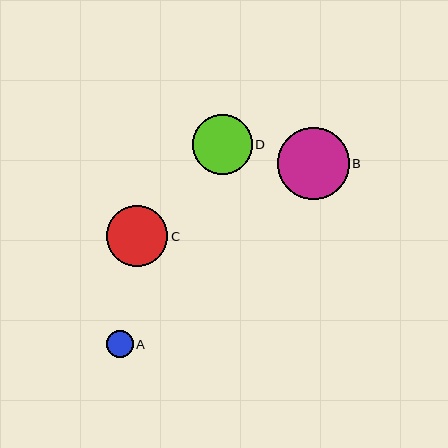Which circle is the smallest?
Circle A is the smallest with a size of approximately 27 pixels.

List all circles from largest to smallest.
From largest to smallest: B, C, D, A.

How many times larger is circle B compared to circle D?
Circle B is approximately 1.2 times the size of circle D.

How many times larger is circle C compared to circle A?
Circle C is approximately 2.3 times the size of circle A.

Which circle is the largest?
Circle B is the largest with a size of approximately 72 pixels.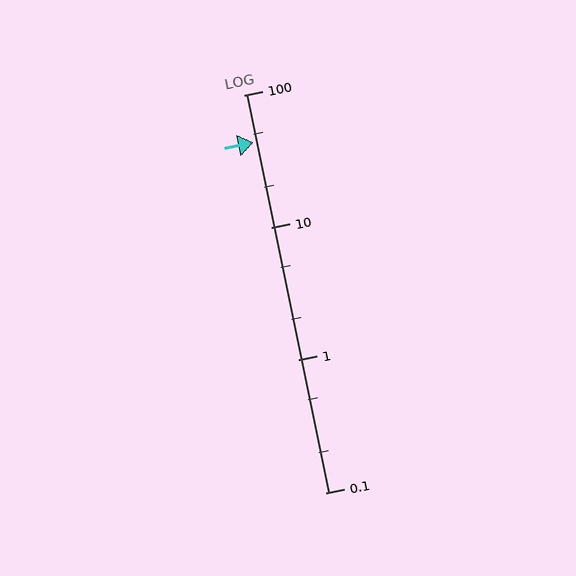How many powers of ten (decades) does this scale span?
The scale spans 3 decades, from 0.1 to 100.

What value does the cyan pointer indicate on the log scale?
The pointer indicates approximately 44.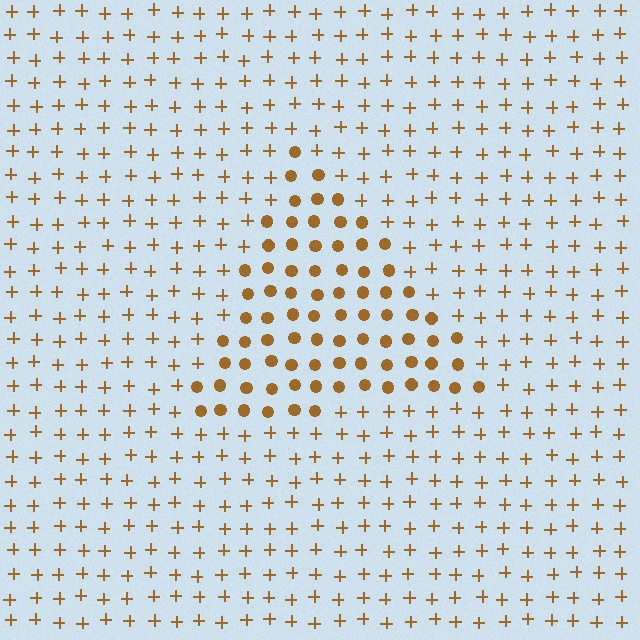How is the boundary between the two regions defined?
The boundary is defined by a change in element shape: circles inside vs. plus signs outside. All elements share the same color and spacing.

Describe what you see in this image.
The image is filled with small brown elements arranged in a uniform grid. A triangle-shaped region contains circles, while the surrounding area contains plus signs. The boundary is defined purely by the change in element shape.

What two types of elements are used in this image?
The image uses circles inside the triangle region and plus signs outside it.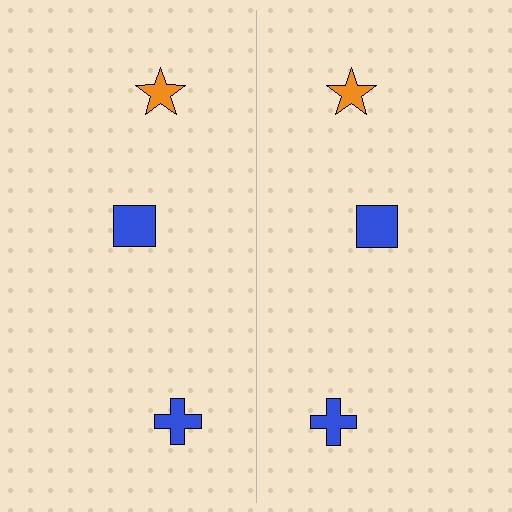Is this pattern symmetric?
Yes, this pattern has bilateral (reflection) symmetry.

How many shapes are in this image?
There are 6 shapes in this image.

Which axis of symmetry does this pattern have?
The pattern has a vertical axis of symmetry running through the center of the image.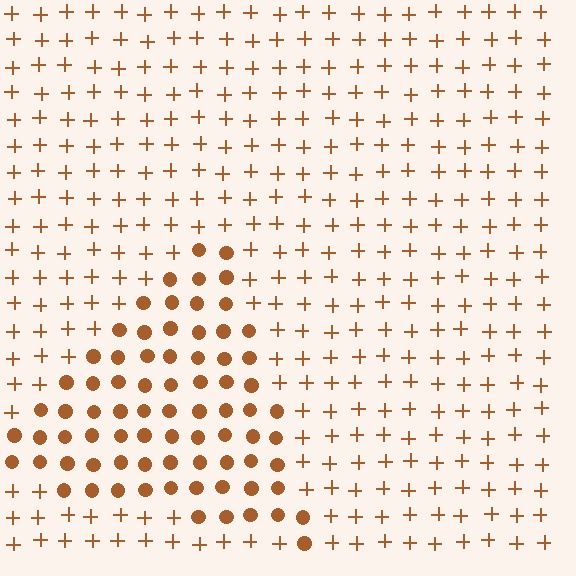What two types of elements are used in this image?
The image uses circles inside the triangle region and plus signs outside it.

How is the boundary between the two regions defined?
The boundary is defined by a change in element shape: circles inside vs. plus signs outside. All elements share the same color and spacing.